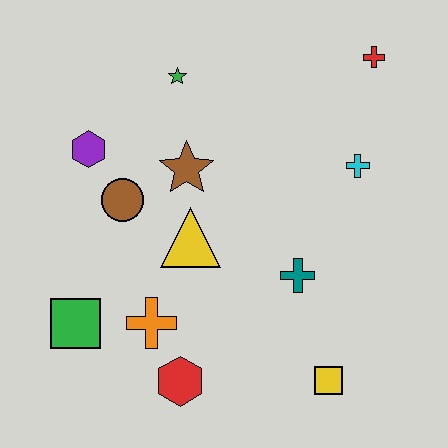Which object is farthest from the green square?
The red cross is farthest from the green square.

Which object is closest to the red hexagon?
The orange cross is closest to the red hexagon.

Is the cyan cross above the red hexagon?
Yes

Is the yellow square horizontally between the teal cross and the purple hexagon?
No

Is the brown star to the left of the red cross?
Yes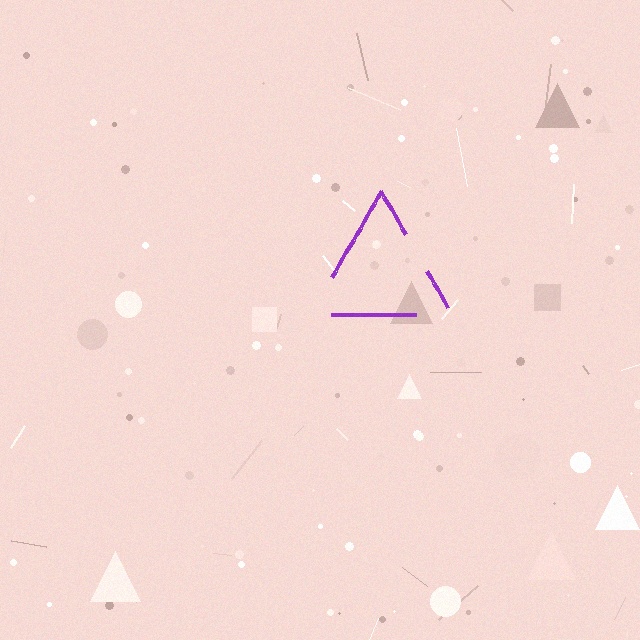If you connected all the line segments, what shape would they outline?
They would outline a triangle.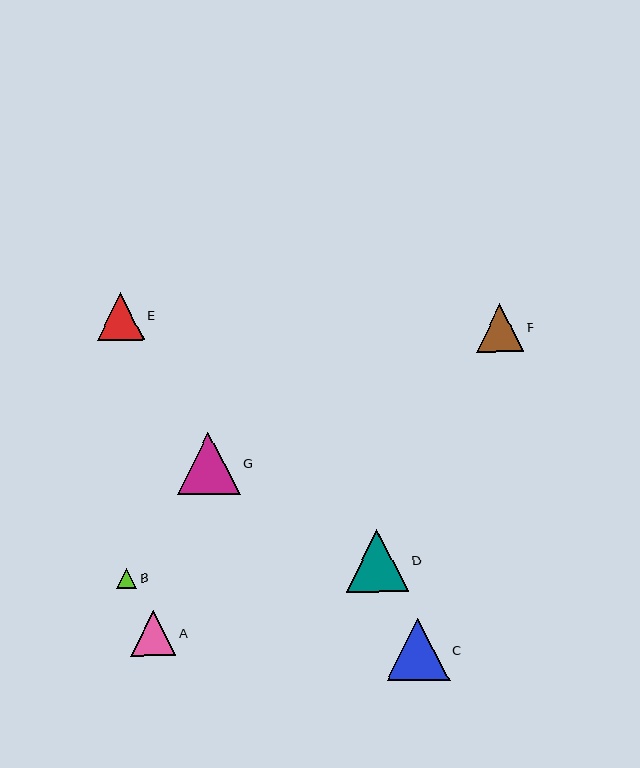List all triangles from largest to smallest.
From largest to smallest: G, D, C, F, E, A, B.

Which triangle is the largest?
Triangle G is the largest with a size of approximately 62 pixels.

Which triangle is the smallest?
Triangle B is the smallest with a size of approximately 21 pixels.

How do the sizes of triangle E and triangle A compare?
Triangle E and triangle A are approximately the same size.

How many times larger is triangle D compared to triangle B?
Triangle D is approximately 3.0 times the size of triangle B.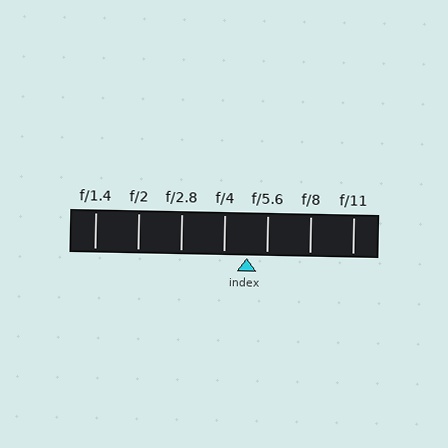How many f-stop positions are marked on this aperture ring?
There are 7 f-stop positions marked.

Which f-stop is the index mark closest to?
The index mark is closest to f/5.6.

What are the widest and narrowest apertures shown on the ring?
The widest aperture shown is f/1.4 and the narrowest is f/11.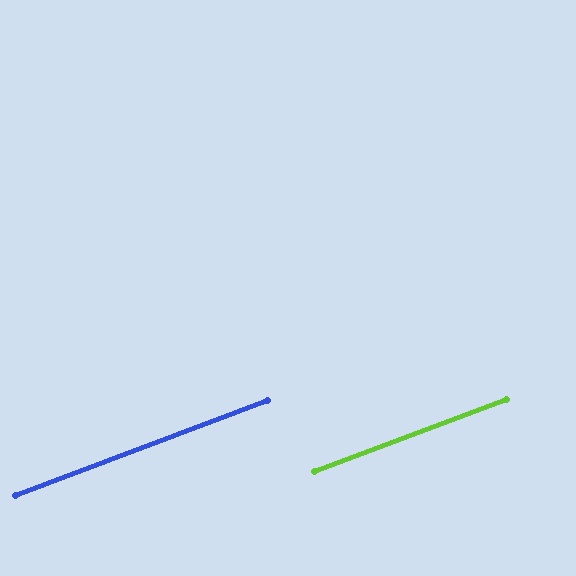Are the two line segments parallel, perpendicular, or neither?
Parallel — their directions differ by only 0.4°.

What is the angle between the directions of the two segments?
Approximately 0 degrees.